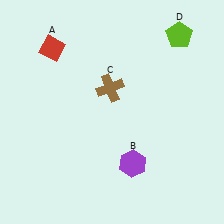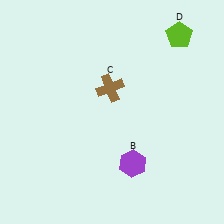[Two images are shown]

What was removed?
The red diamond (A) was removed in Image 2.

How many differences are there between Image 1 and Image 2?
There is 1 difference between the two images.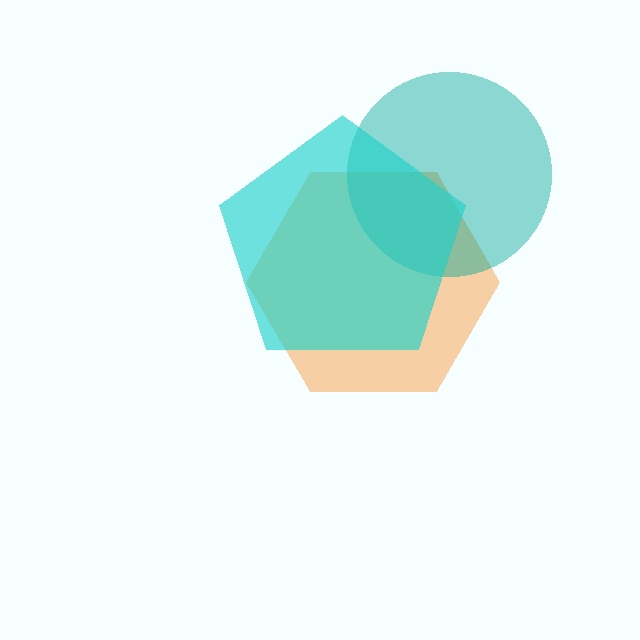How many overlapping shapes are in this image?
There are 3 overlapping shapes in the image.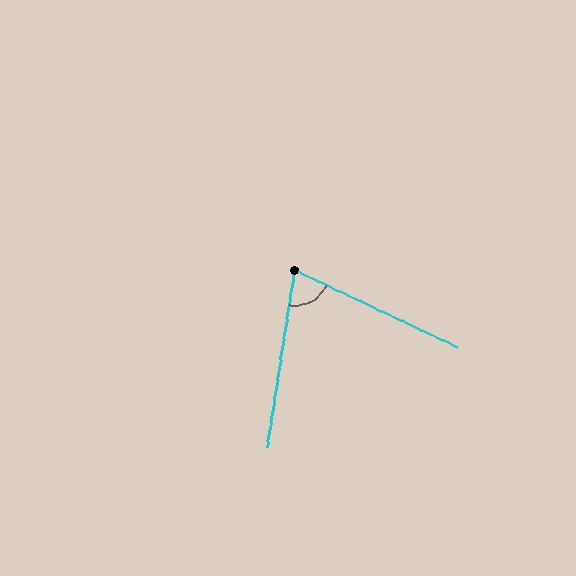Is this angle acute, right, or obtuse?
It is acute.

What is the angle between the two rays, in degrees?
Approximately 74 degrees.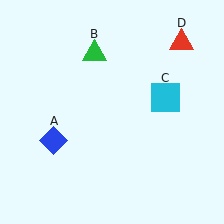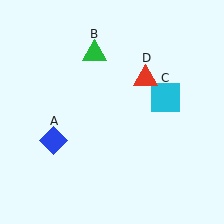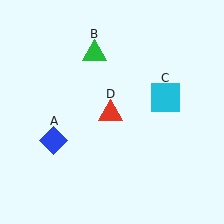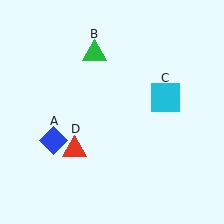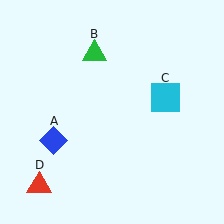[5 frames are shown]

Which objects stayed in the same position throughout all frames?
Blue diamond (object A) and green triangle (object B) and cyan square (object C) remained stationary.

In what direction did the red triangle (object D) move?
The red triangle (object D) moved down and to the left.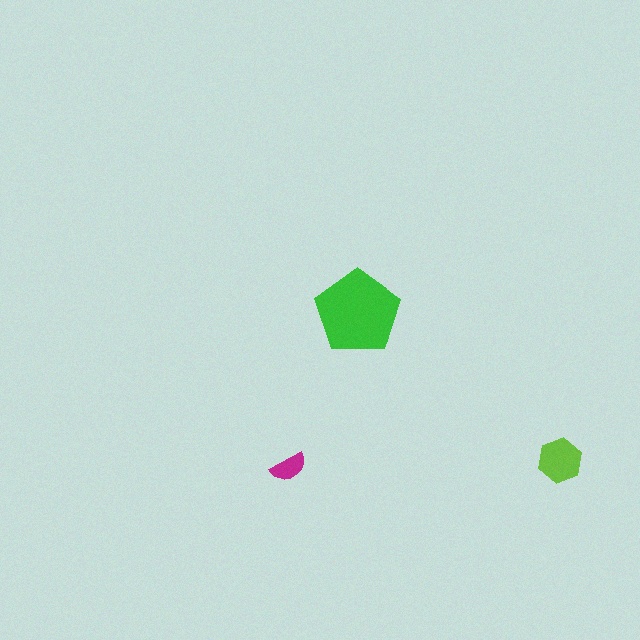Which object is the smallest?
The magenta semicircle.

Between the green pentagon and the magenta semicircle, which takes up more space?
The green pentagon.